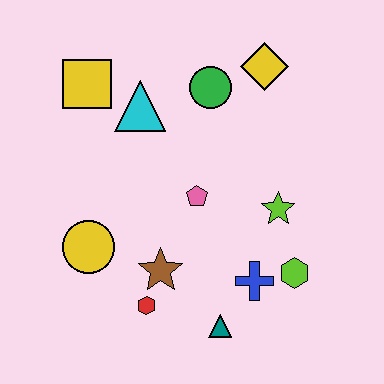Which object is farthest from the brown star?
The yellow diamond is farthest from the brown star.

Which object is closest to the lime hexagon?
The blue cross is closest to the lime hexagon.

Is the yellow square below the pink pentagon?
No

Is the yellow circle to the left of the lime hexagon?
Yes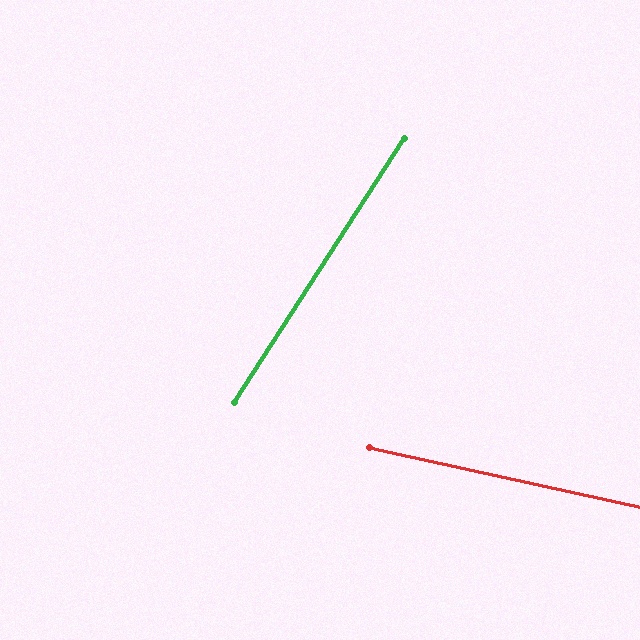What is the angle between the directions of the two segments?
Approximately 69 degrees.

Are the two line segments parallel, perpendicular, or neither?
Neither parallel nor perpendicular — they differ by about 69°.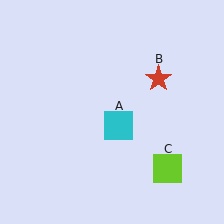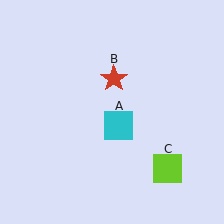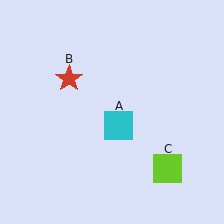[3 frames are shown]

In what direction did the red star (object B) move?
The red star (object B) moved left.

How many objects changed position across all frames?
1 object changed position: red star (object B).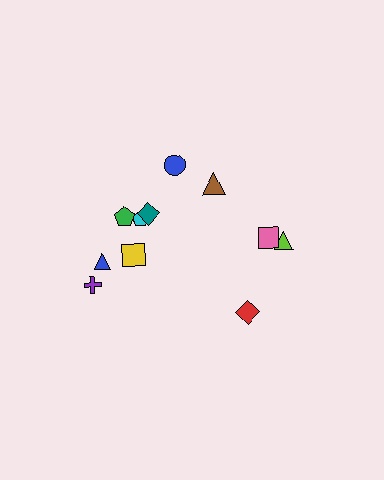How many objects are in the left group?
There are 7 objects.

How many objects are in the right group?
There are 4 objects.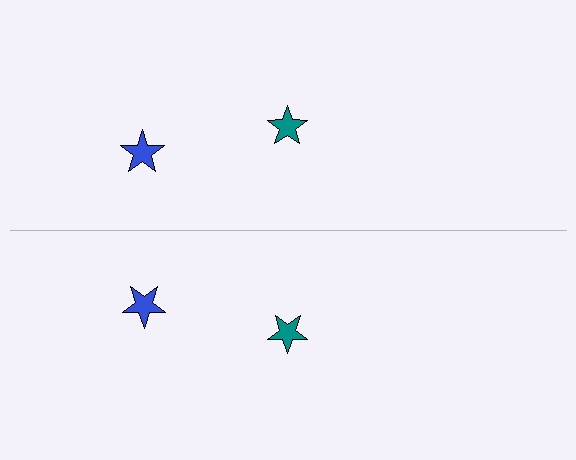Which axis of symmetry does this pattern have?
The pattern has a horizontal axis of symmetry running through the center of the image.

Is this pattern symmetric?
Yes, this pattern has bilateral (reflection) symmetry.